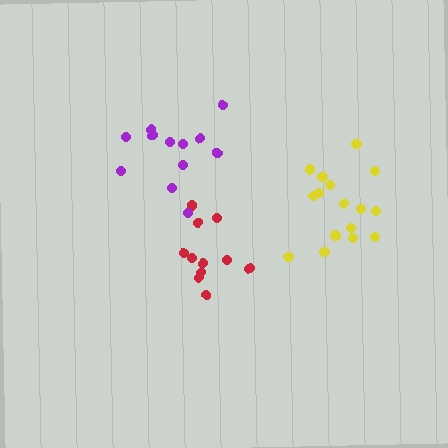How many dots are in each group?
Group 1: 11 dots, Group 2: 16 dots, Group 3: 12 dots (39 total).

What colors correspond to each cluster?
The clusters are colored: red, yellow, purple.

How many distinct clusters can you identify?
There are 3 distinct clusters.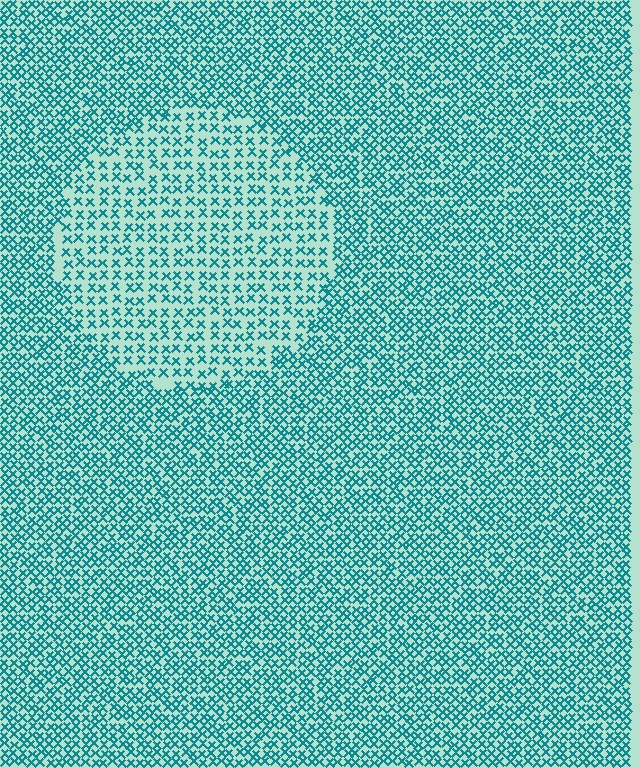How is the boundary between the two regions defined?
The boundary is defined by a change in element density (approximately 1.8x ratio). All elements are the same color, size, and shape.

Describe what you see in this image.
The image contains small teal elements arranged at two different densities. A circle-shaped region is visible where the elements are less densely packed than the surrounding area.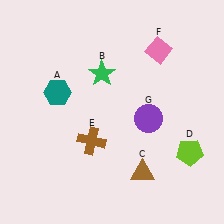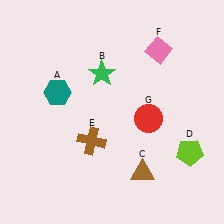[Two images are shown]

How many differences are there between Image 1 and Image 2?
There is 1 difference between the two images.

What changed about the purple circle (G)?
In Image 1, G is purple. In Image 2, it changed to red.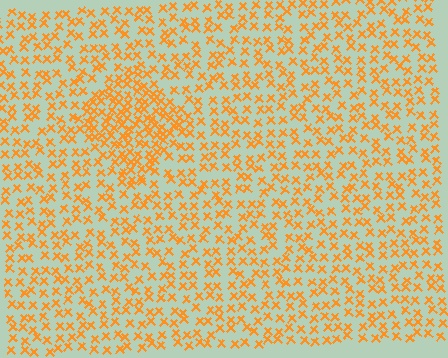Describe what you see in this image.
The image contains small orange elements arranged at two different densities. A diamond-shaped region is visible where the elements are more densely packed than the surrounding area.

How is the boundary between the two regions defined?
The boundary is defined by a change in element density (approximately 1.9x ratio). All elements are the same color, size, and shape.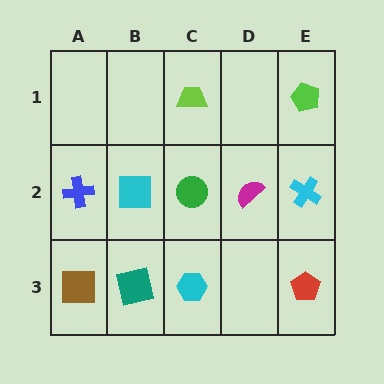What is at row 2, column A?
A blue cross.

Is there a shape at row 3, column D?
No, that cell is empty.